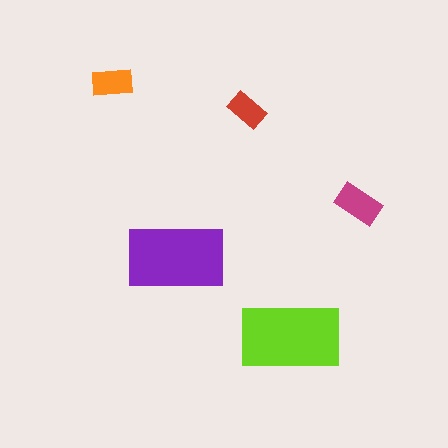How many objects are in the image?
There are 5 objects in the image.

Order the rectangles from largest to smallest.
the lime one, the purple one, the magenta one, the orange one, the red one.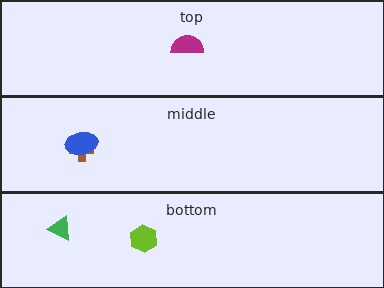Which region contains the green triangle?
The bottom region.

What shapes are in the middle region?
The brown cross, the blue ellipse.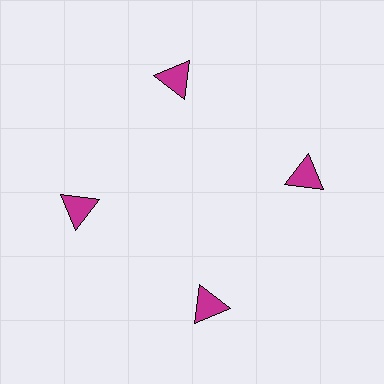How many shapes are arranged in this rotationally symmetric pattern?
There are 4 shapes, arranged in 4 groups of 1.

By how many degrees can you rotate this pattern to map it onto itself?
The pattern maps onto itself every 90 degrees of rotation.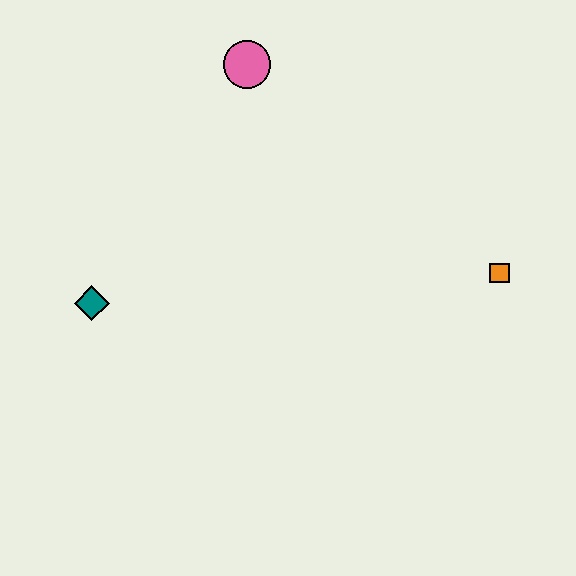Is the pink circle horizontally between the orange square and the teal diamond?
Yes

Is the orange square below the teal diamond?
No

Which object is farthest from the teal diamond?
The orange square is farthest from the teal diamond.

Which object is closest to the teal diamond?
The pink circle is closest to the teal diamond.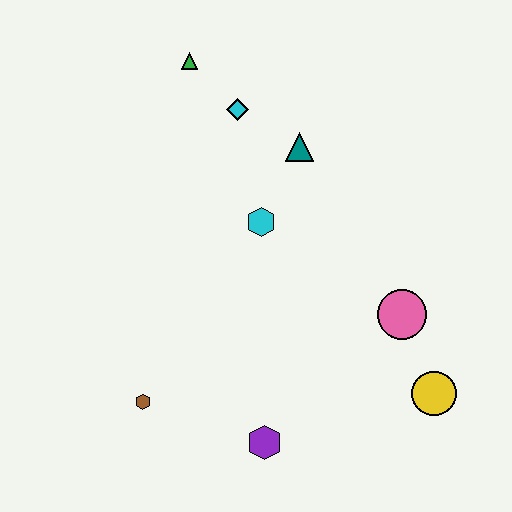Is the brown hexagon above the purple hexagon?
Yes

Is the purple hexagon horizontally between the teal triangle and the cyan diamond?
Yes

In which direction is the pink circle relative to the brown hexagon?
The pink circle is to the right of the brown hexagon.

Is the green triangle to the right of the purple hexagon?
No